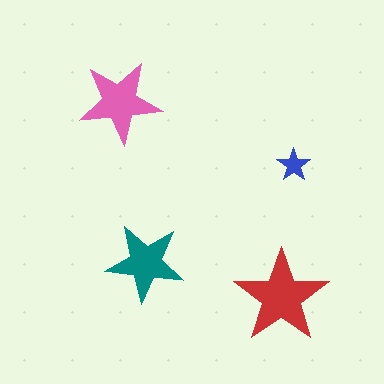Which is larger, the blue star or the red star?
The red one.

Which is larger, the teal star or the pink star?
The pink one.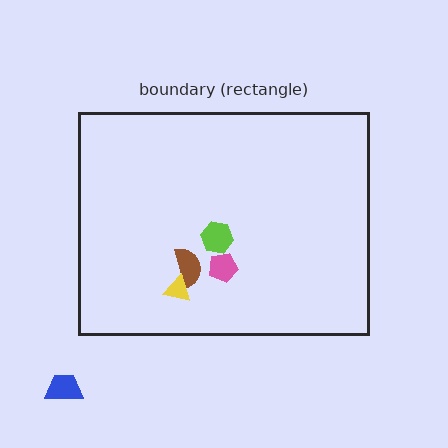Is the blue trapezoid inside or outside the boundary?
Outside.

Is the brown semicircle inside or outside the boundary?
Inside.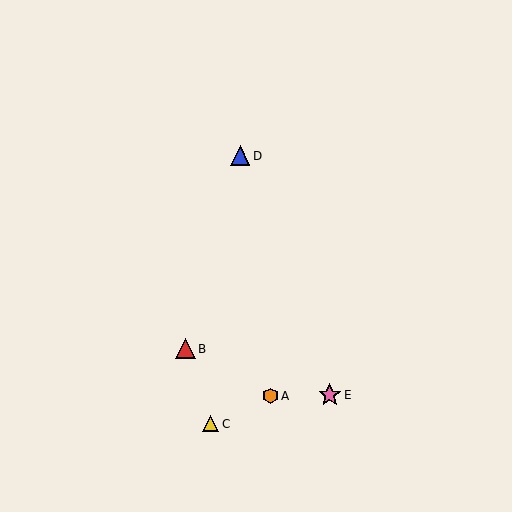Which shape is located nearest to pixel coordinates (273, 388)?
The orange hexagon (labeled A) at (270, 396) is nearest to that location.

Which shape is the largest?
The pink star (labeled E) is the largest.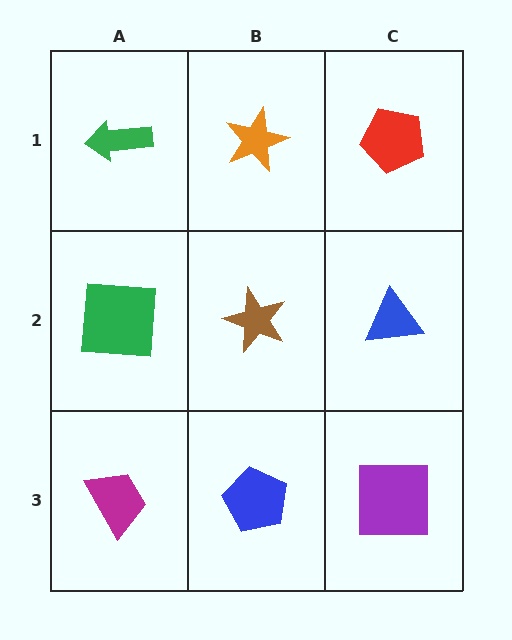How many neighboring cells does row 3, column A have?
2.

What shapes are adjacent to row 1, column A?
A green square (row 2, column A), an orange star (row 1, column B).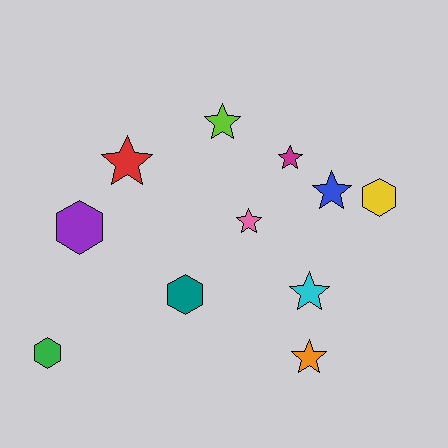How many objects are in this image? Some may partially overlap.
There are 11 objects.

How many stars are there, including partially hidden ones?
There are 7 stars.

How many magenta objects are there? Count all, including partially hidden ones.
There is 1 magenta object.